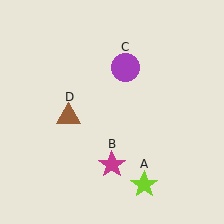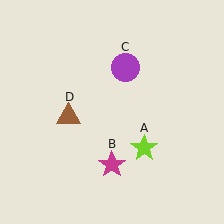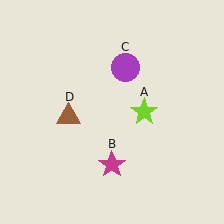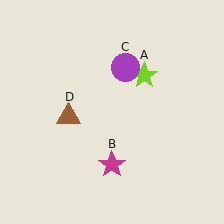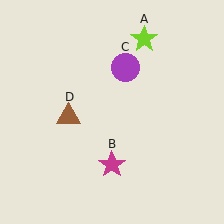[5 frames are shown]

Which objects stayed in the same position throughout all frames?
Magenta star (object B) and purple circle (object C) and brown triangle (object D) remained stationary.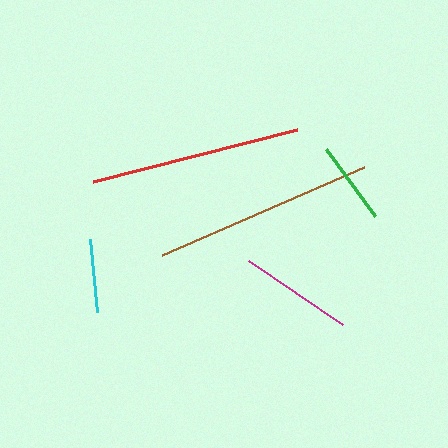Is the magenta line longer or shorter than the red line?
The red line is longer than the magenta line.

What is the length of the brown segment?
The brown segment is approximately 220 pixels long.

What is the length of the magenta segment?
The magenta segment is approximately 113 pixels long.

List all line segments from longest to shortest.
From longest to shortest: brown, red, magenta, green, cyan.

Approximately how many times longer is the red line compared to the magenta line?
The red line is approximately 1.9 times the length of the magenta line.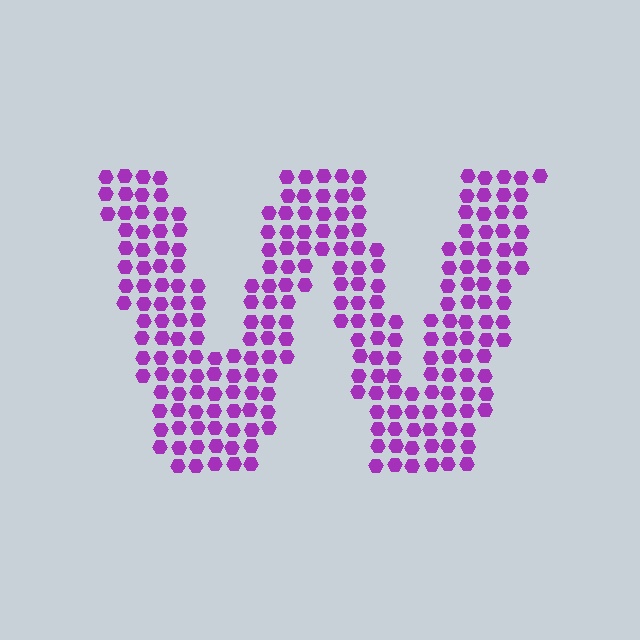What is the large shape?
The large shape is the letter W.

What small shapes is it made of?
It is made of small hexagons.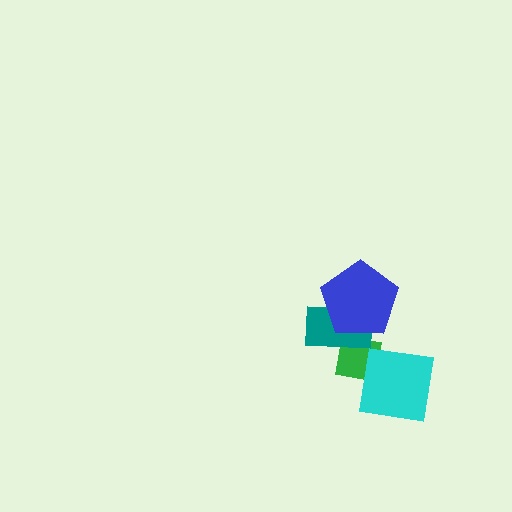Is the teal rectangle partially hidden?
Yes, it is partially covered by another shape.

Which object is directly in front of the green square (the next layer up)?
The teal rectangle is directly in front of the green square.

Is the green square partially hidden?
Yes, it is partially covered by another shape.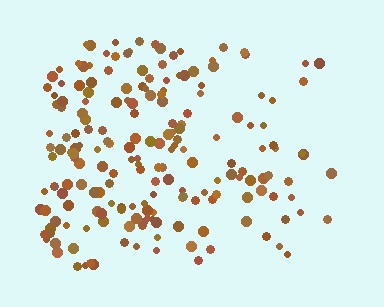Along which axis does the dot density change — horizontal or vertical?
Horizontal.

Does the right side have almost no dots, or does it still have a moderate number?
Still a moderate number, just noticeably fewer than the left.